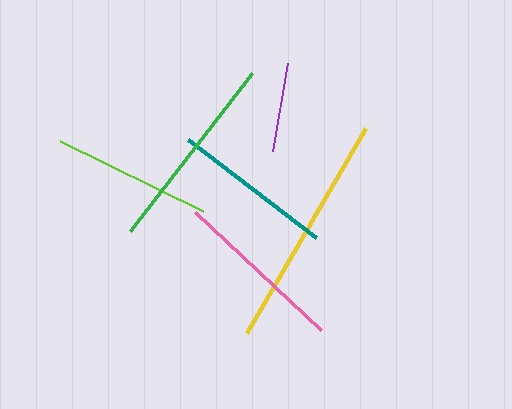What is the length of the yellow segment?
The yellow segment is approximately 237 pixels long.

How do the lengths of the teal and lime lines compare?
The teal and lime lines are approximately the same length.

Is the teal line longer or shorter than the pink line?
The pink line is longer than the teal line.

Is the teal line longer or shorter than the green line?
The green line is longer than the teal line.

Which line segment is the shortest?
The purple line is the shortest at approximately 89 pixels.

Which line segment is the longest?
The yellow line is the longest at approximately 237 pixels.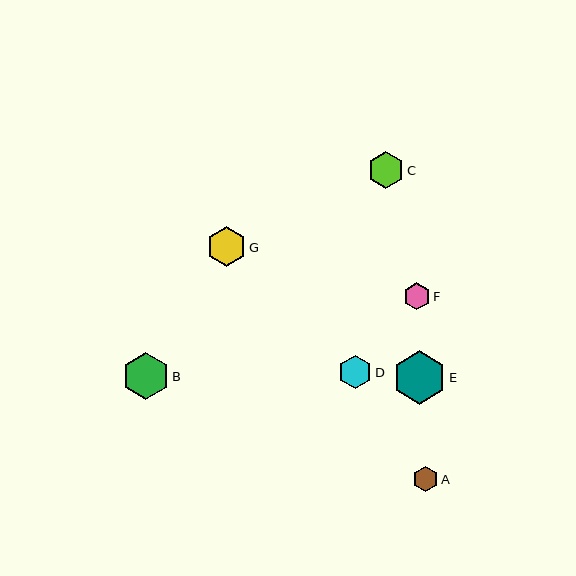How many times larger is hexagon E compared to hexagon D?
Hexagon E is approximately 1.6 times the size of hexagon D.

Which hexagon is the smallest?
Hexagon A is the smallest with a size of approximately 25 pixels.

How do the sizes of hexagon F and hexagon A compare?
Hexagon F and hexagon A are approximately the same size.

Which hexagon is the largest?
Hexagon E is the largest with a size of approximately 53 pixels.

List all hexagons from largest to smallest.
From largest to smallest: E, B, G, C, D, F, A.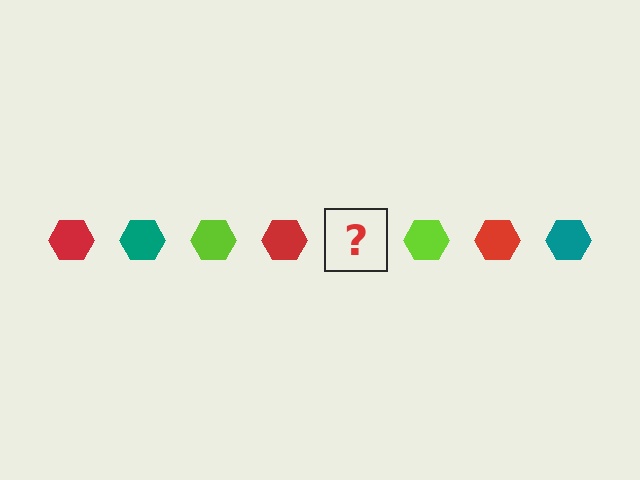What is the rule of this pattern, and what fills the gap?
The rule is that the pattern cycles through red, teal, lime hexagons. The gap should be filled with a teal hexagon.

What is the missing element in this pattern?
The missing element is a teal hexagon.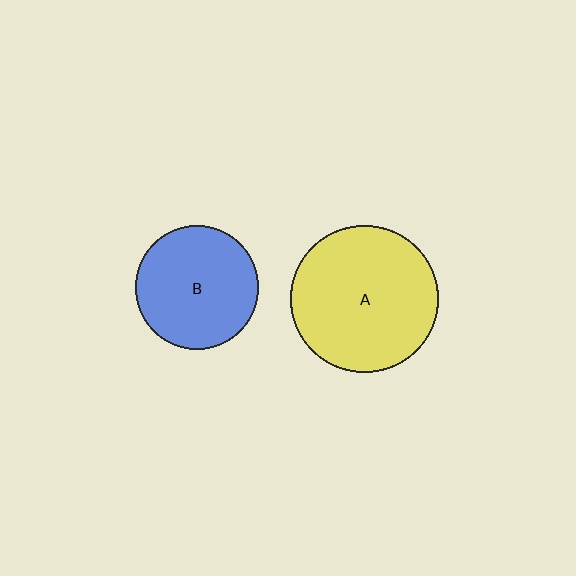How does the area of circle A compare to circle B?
Approximately 1.4 times.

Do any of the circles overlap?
No, none of the circles overlap.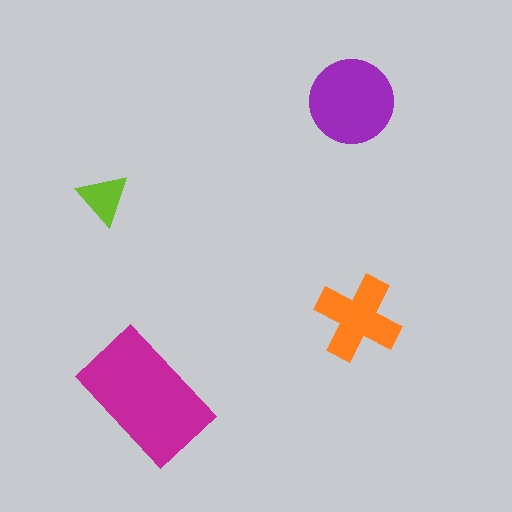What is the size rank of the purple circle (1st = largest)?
2nd.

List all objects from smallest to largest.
The lime triangle, the orange cross, the purple circle, the magenta rectangle.